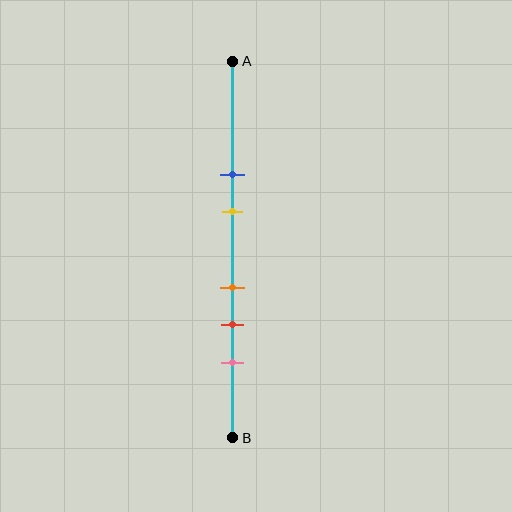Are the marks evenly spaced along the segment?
No, the marks are not evenly spaced.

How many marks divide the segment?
There are 5 marks dividing the segment.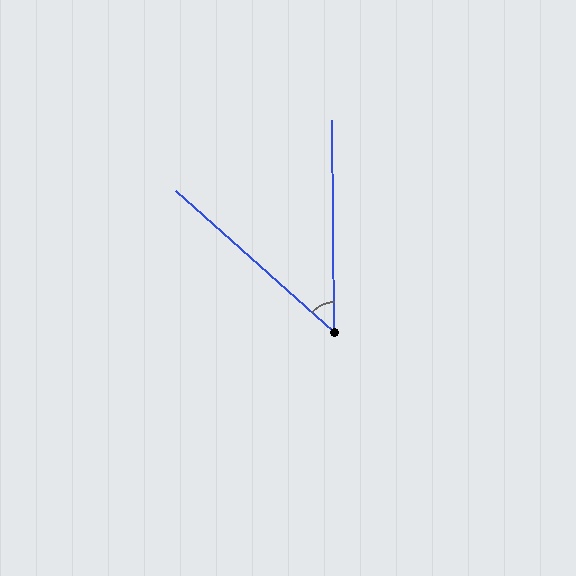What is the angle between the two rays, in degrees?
Approximately 47 degrees.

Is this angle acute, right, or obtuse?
It is acute.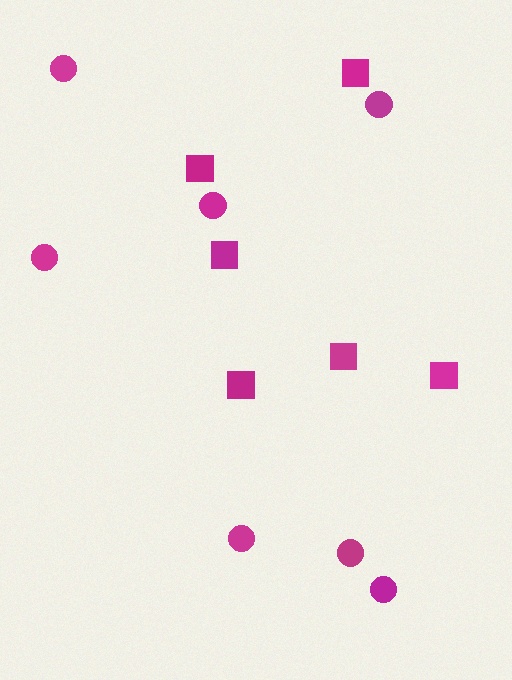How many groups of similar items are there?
There are 2 groups: one group of squares (6) and one group of circles (7).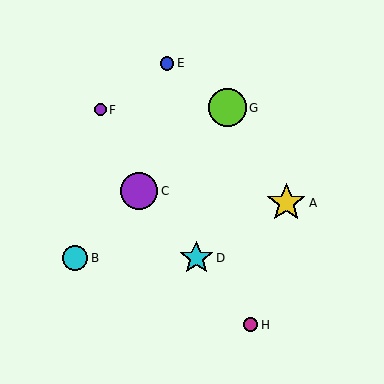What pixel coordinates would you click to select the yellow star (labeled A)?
Click at (286, 203) to select the yellow star A.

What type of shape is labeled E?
Shape E is a blue circle.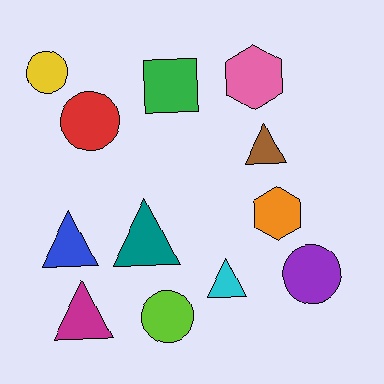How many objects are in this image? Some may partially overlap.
There are 12 objects.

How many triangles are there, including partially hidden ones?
There are 5 triangles.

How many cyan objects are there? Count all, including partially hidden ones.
There is 1 cyan object.